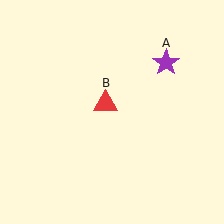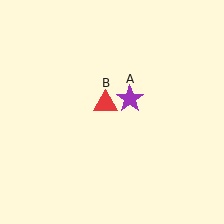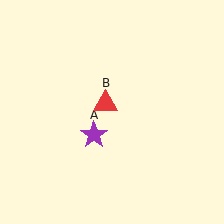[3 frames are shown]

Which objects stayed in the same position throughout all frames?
Red triangle (object B) remained stationary.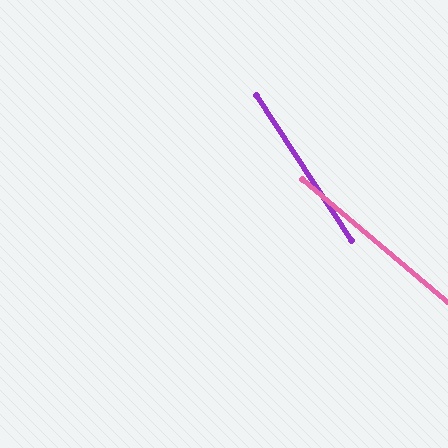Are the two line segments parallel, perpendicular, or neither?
Neither parallel nor perpendicular — they differ by about 16°.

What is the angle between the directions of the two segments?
Approximately 16 degrees.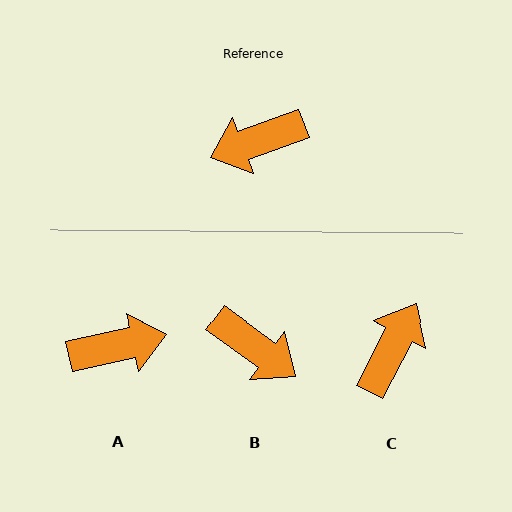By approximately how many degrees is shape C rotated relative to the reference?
Approximately 138 degrees clockwise.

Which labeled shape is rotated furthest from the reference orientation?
A, about 172 degrees away.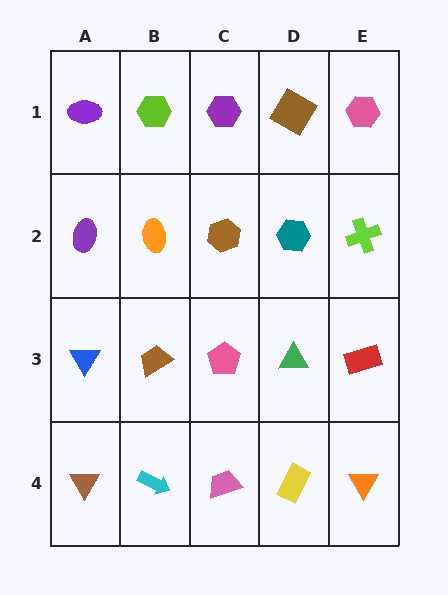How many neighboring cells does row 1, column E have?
2.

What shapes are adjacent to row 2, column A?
A purple ellipse (row 1, column A), a blue triangle (row 3, column A), an orange ellipse (row 2, column B).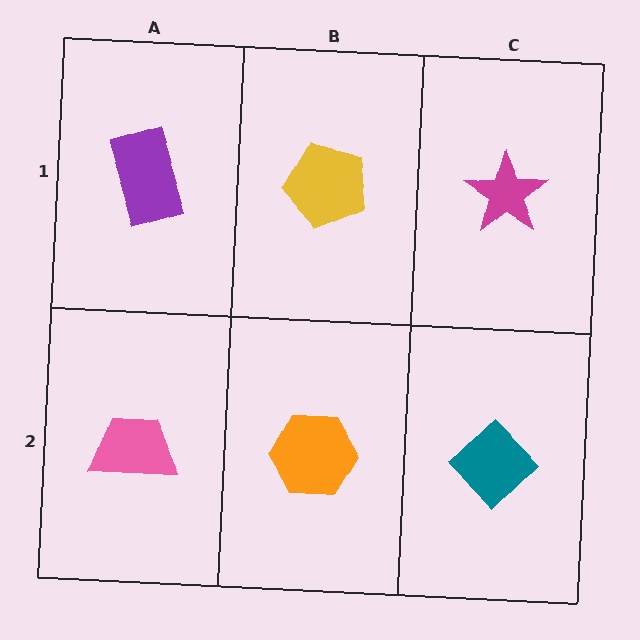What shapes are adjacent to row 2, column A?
A purple rectangle (row 1, column A), an orange hexagon (row 2, column B).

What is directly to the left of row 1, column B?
A purple rectangle.